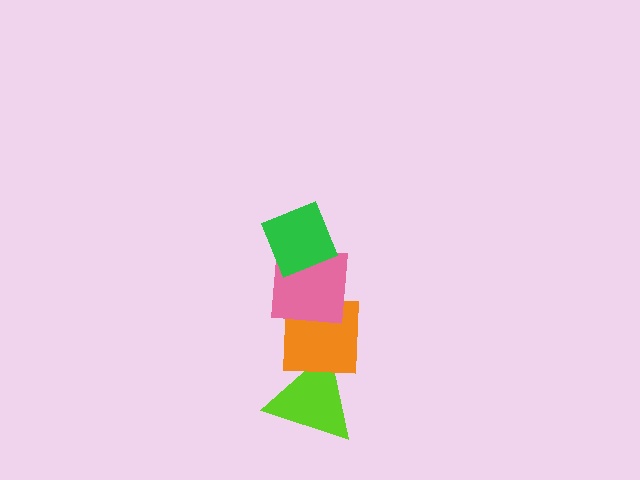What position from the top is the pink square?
The pink square is 2nd from the top.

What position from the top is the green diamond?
The green diamond is 1st from the top.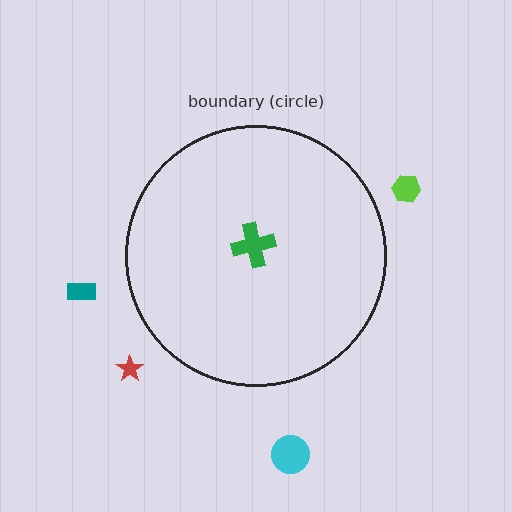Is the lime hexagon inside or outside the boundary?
Outside.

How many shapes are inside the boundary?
1 inside, 4 outside.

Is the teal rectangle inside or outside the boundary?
Outside.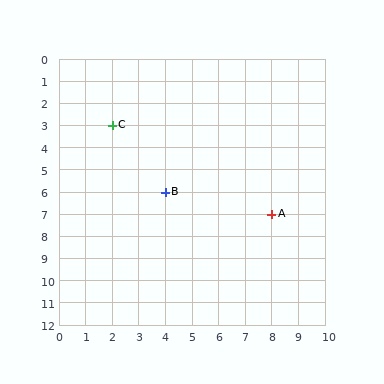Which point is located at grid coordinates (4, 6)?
Point B is at (4, 6).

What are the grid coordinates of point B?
Point B is at grid coordinates (4, 6).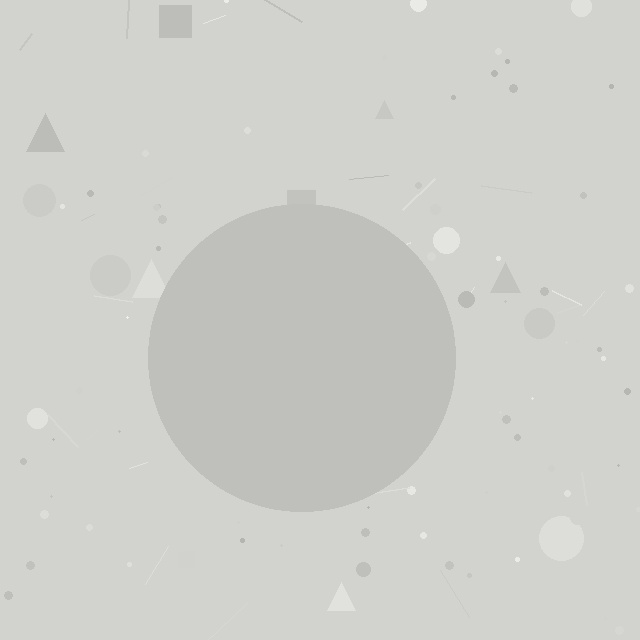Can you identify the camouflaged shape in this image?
The camouflaged shape is a circle.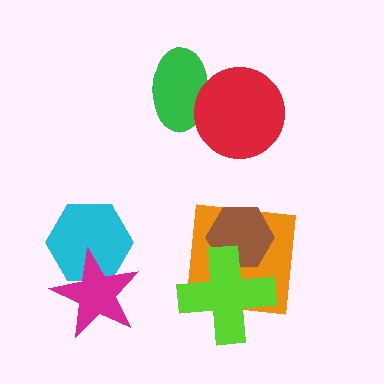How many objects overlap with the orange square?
2 objects overlap with the orange square.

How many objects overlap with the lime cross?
2 objects overlap with the lime cross.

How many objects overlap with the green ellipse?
1 object overlaps with the green ellipse.